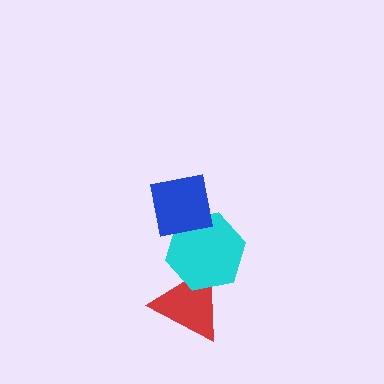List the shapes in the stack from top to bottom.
From top to bottom: the blue square, the cyan hexagon, the red triangle.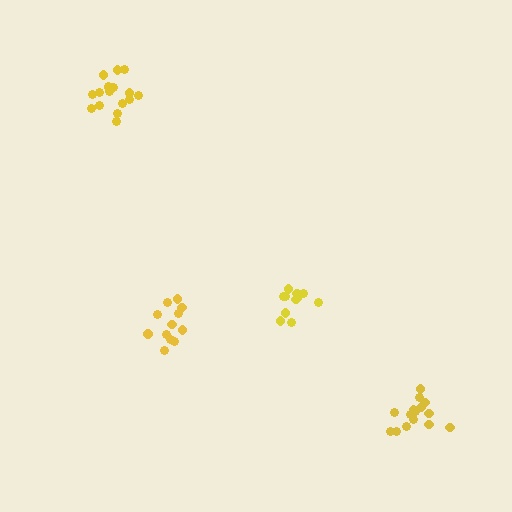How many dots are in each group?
Group 1: 11 dots, Group 2: 15 dots, Group 3: 12 dots, Group 4: 17 dots (55 total).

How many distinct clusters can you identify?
There are 4 distinct clusters.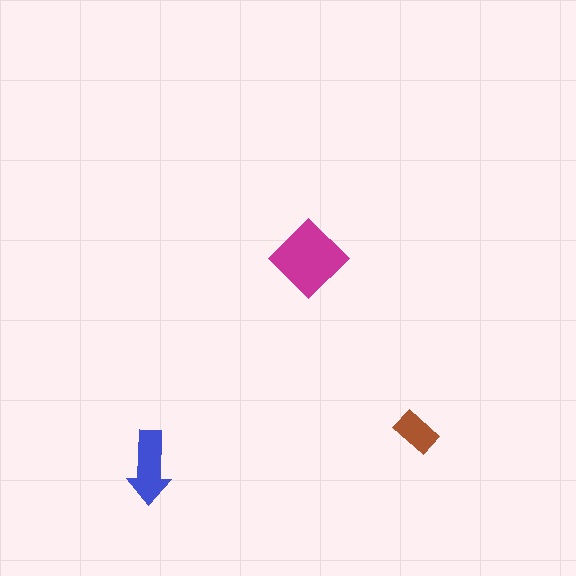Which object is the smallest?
The brown rectangle.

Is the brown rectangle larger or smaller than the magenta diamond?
Smaller.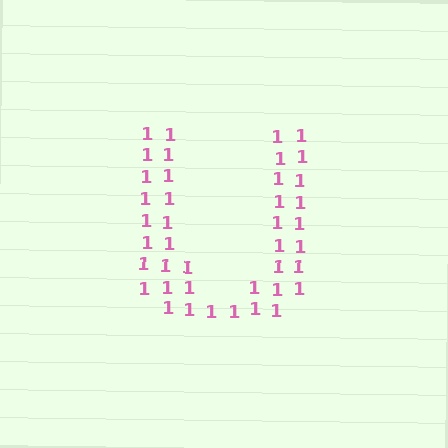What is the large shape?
The large shape is the letter U.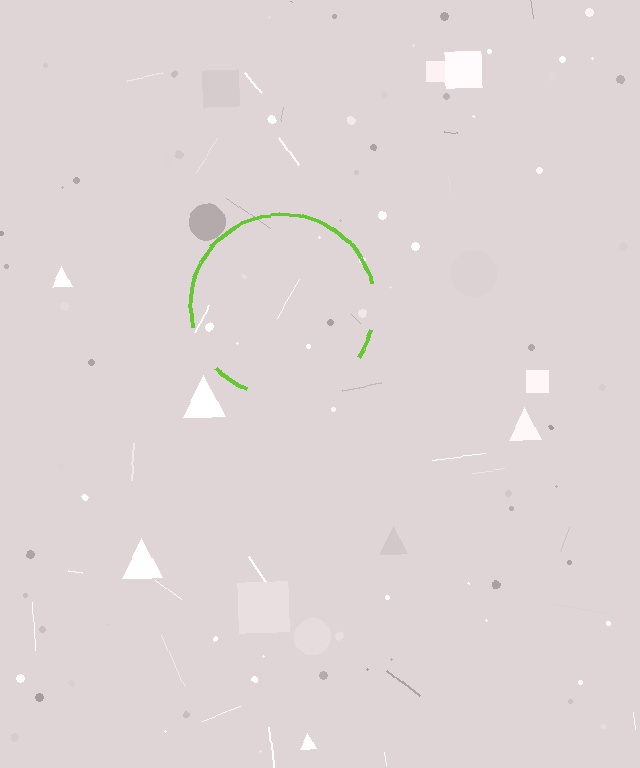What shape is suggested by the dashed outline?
The dashed outline suggests a circle.